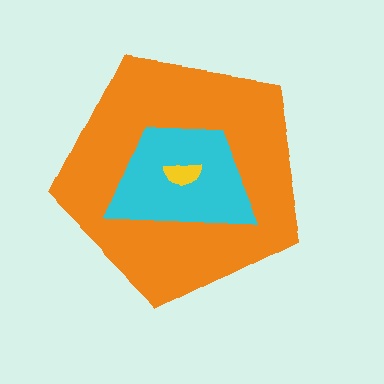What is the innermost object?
The yellow semicircle.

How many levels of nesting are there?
3.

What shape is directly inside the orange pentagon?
The cyan trapezoid.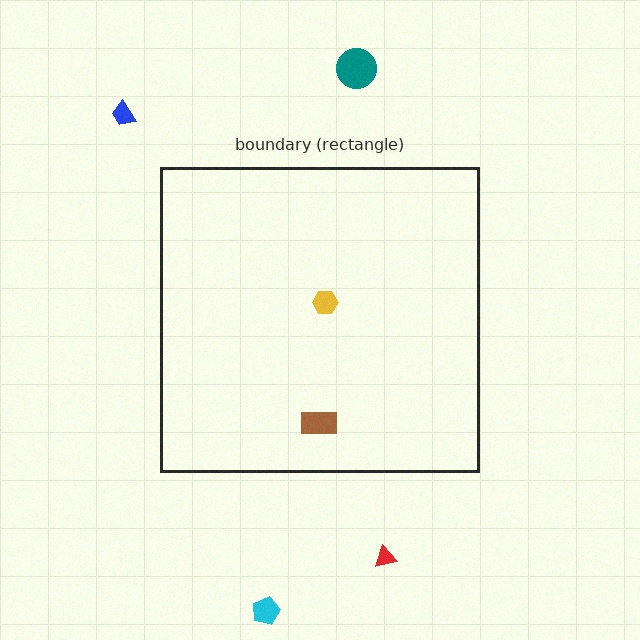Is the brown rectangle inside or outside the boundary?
Inside.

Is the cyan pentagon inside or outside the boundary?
Outside.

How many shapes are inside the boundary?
2 inside, 4 outside.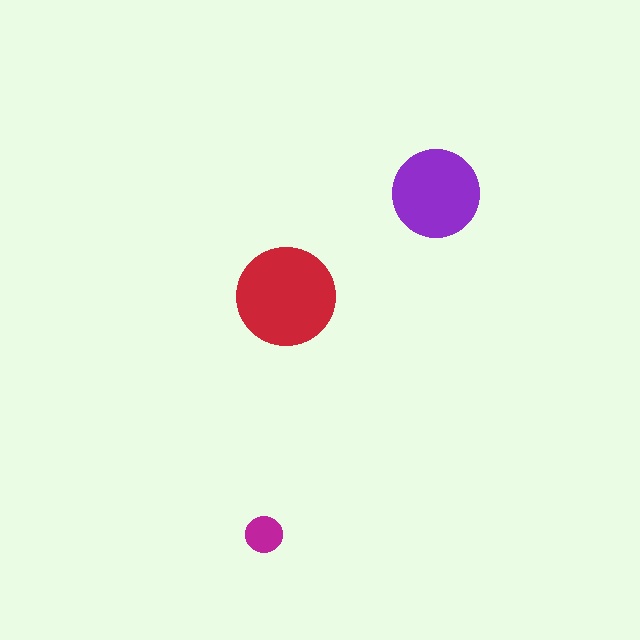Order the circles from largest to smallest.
the red one, the purple one, the magenta one.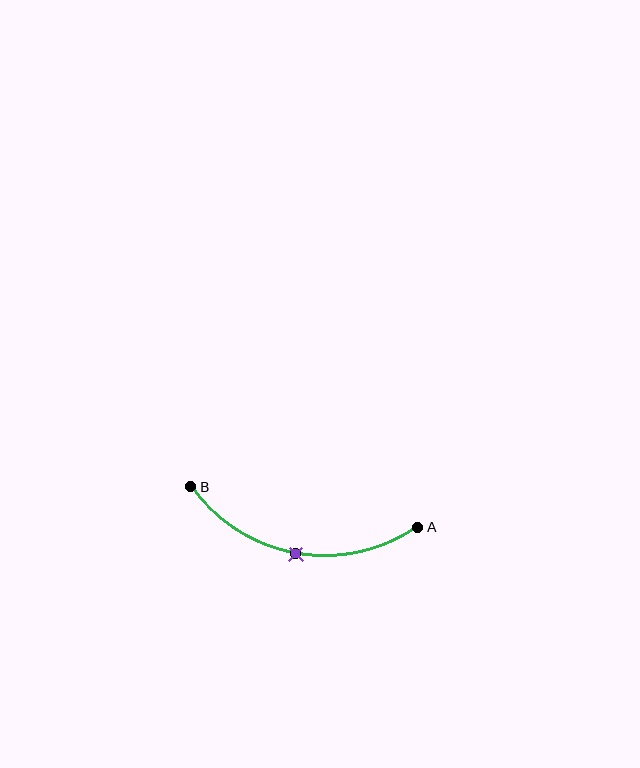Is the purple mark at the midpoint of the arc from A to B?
Yes. The purple mark lies on the arc at equal arc-length from both A and B — it is the arc midpoint.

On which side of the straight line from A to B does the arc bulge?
The arc bulges below the straight line connecting A and B.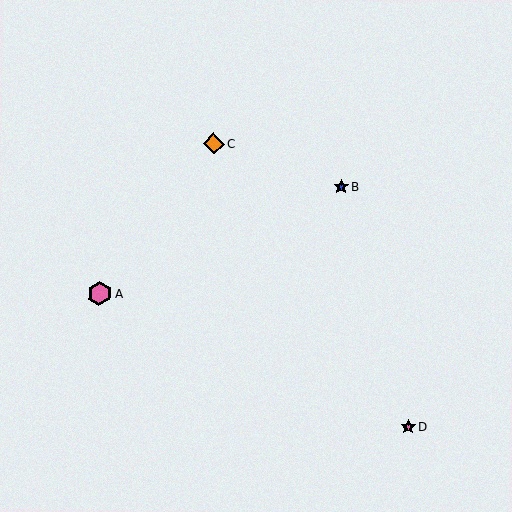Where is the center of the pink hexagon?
The center of the pink hexagon is at (99, 294).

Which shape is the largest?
The pink hexagon (labeled A) is the largest.